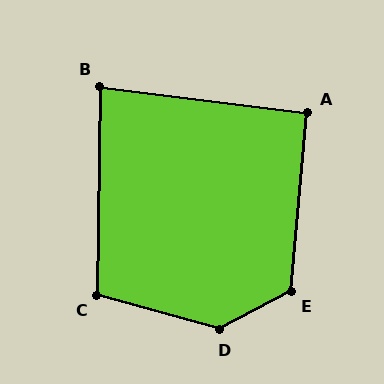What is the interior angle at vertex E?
Approximately 123 degrees (obtuse).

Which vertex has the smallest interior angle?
B, at approximately 84 degrees.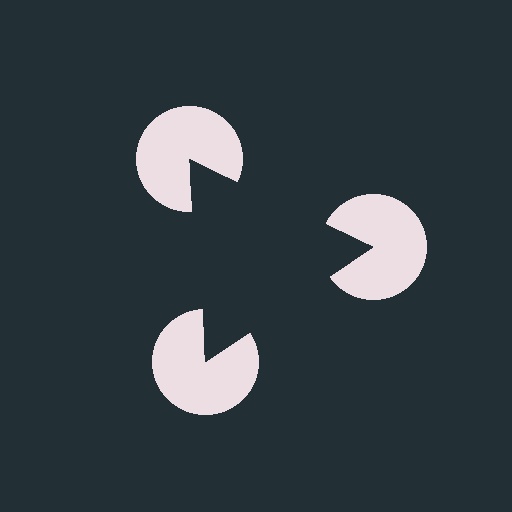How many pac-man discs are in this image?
There are 3 — one at each vertex of the illusory triangle.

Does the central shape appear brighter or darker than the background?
It typically appears slightly darker than the background, even though no actual brightness change is drawn.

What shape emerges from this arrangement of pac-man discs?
An illusory triangle — its edges are inferred from the aligned wedge cuts in the pac-man discs, not physically drawn.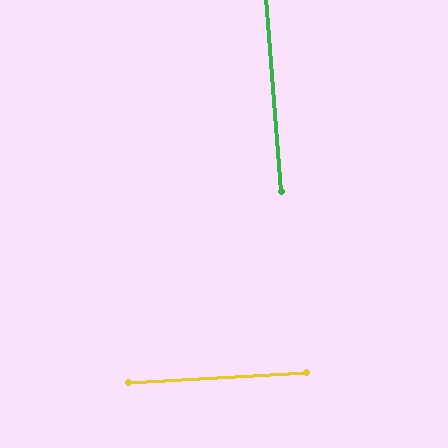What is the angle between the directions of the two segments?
Approximately 89 degrees.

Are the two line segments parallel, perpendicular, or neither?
Perpendicular — they meet at approximately 89°.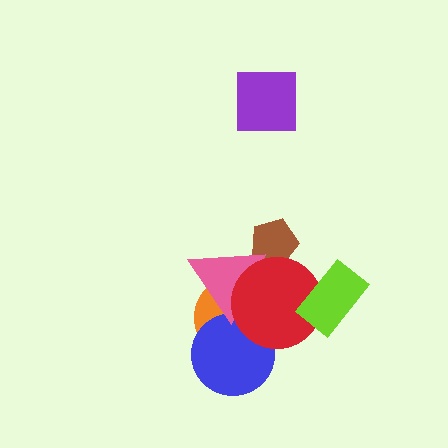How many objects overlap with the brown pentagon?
2 objects overlap with the brown pentagon.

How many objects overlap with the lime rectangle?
1 object overlaps with the lime rectangle.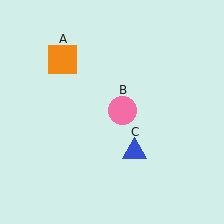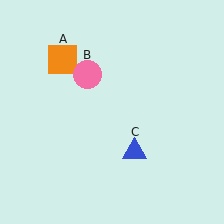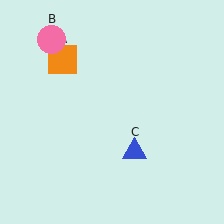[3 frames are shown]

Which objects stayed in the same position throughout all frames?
Orange square (object A) and blue triangle (object C) remained stationary.